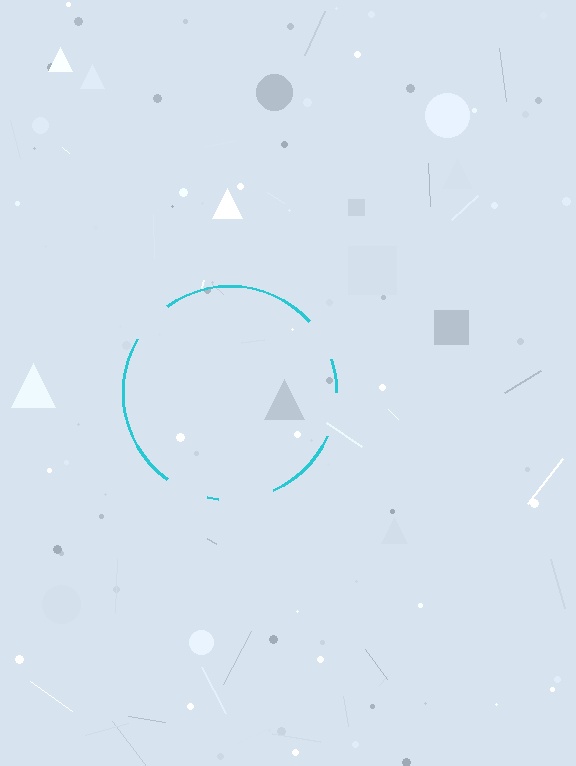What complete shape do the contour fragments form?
The contour fragments form a circle.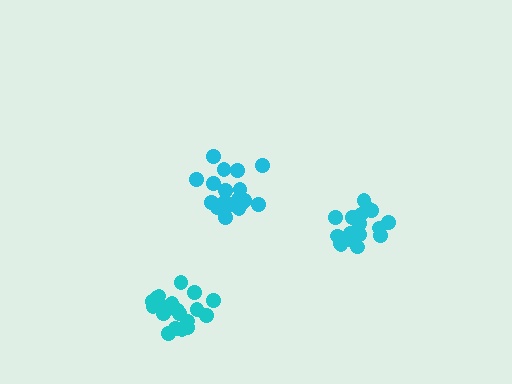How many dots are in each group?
Group 1: 19 dots, Group 2: 20 dots, Group 3: 19 dots (58 total).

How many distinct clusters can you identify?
There are 3 distinct clusters.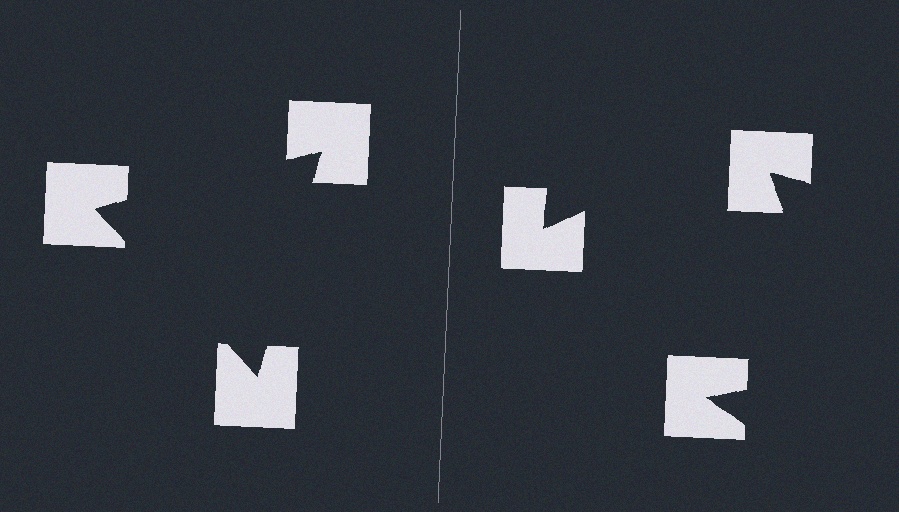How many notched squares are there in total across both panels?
6 — 3 on each side.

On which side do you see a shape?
An illusory triangle appears on the left side. On the right side the wedge cuts are rotated, so no coherent shape forms.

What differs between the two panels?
The notched squares are positioned identically on both sides; only the wedge orientations differ. On the left they align to a triangle; on the right they are misaligned.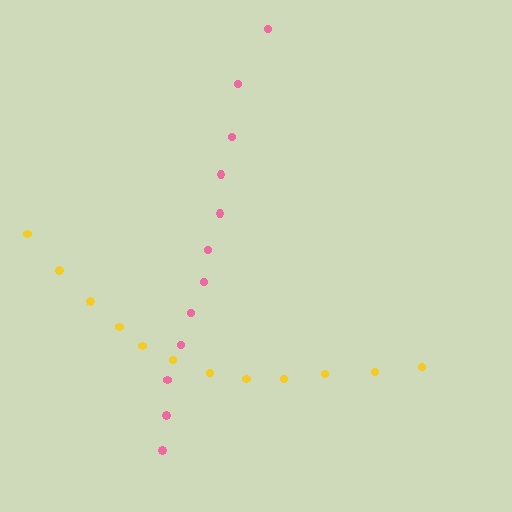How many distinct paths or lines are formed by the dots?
There are 2 distinct paths.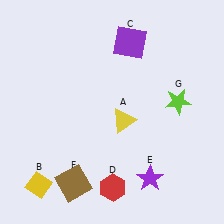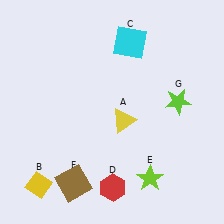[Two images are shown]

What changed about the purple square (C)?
In Image 1, C is purple. In Image 2, it changed to cyan.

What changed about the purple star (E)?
In Image 1, E is purple. In Image 2, it changed to lime.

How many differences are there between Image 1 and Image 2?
There are 2 differences between the two images.